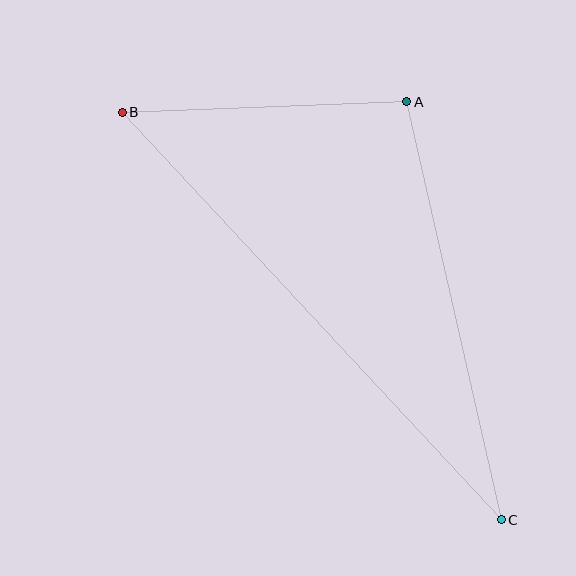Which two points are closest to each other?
Points A and B are closest to each other.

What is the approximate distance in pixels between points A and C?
The distance between A and C is approximately 429 pixels.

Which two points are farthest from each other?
Points B and C are farthest from each other.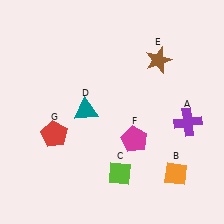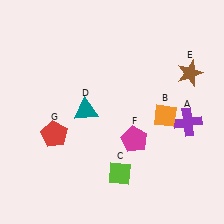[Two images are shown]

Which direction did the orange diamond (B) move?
The orange diamond (B) moved up.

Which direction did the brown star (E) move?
The brown star (E) moved right.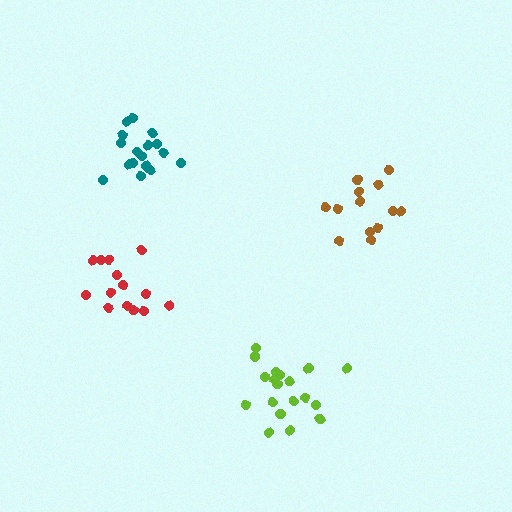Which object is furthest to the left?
The red cluster is leftmost.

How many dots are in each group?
Group 1: 19 dots, Group 2: 13 dots, Group 3: 14 dots, Group 4: 17 dots (63 total).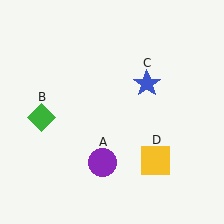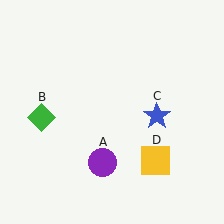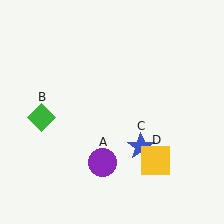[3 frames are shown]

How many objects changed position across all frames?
1 object changed position: blue star (object C).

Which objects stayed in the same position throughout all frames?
Purple circle (object A) and green diamond (object B) and yellow square (object D) remained stationary.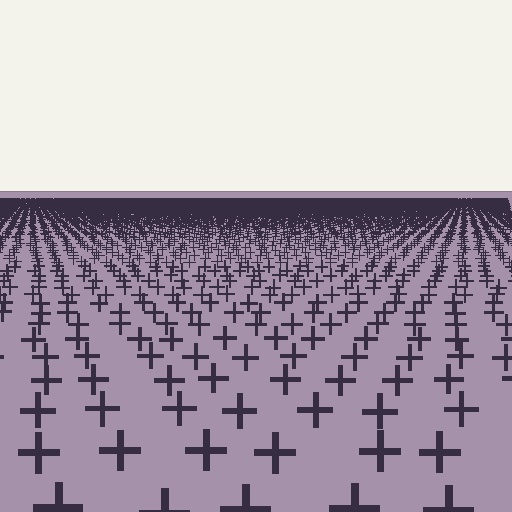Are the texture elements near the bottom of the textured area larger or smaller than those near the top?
Larger. Near the bottom, elements are closer to the viewer and appear at a bigger on-screen size.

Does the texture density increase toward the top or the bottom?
Density increases toward the top.